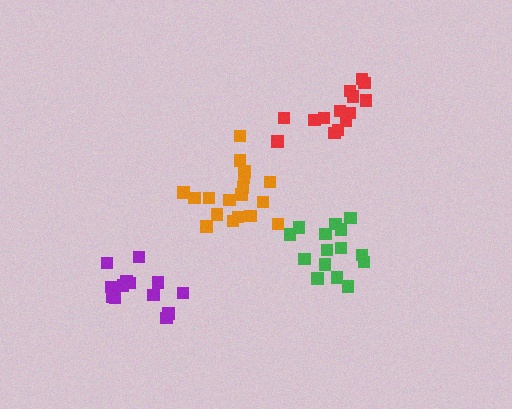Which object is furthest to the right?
The green cluster is rightmost.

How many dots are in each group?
Group 1: 13 dots, Group 2: 18 dots, Group 3: 14 dots, Group 4: 15 dots (60 total).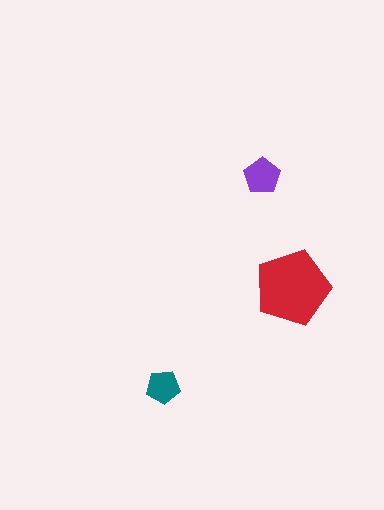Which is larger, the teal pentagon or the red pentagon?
The red one.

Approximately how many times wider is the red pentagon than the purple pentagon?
About 2 times wider.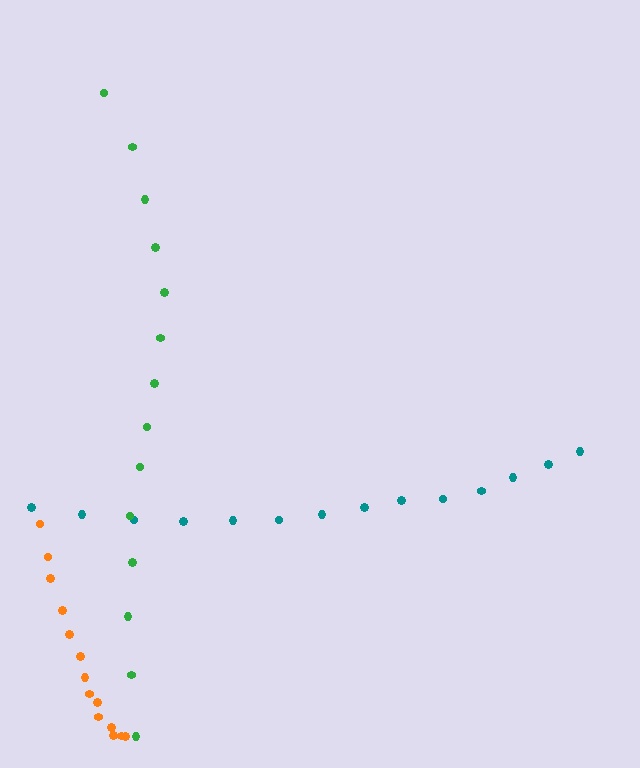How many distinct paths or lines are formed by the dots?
There are 3 distinct paths.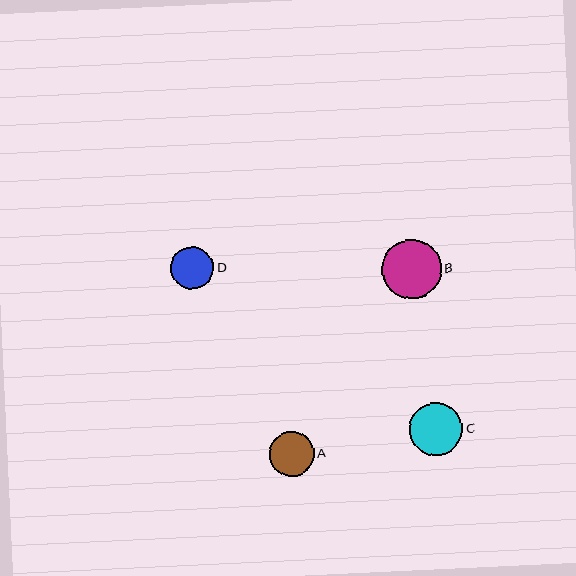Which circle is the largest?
Circle B is the largest with a size of approximately 59 pixels.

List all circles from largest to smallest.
From largest to smallest: B, C, A, D.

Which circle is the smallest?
Circle D is the smallest with a size of approximately 43 pixels.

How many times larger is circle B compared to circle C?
Circle B is approximately 1.1 times the size of circle C.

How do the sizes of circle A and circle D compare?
Circle A and circle D are approximately the same size.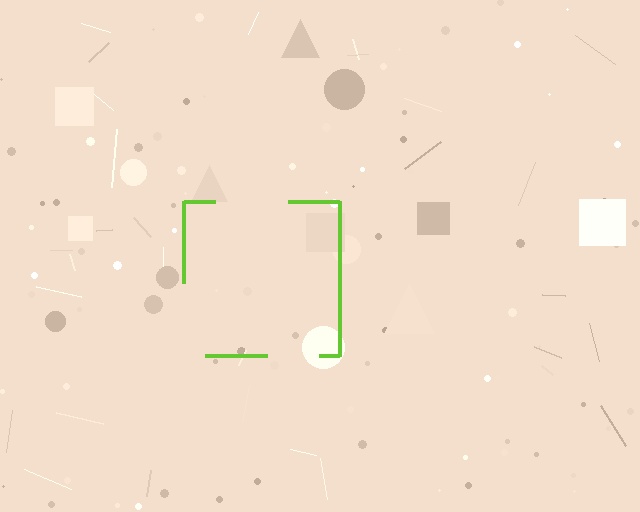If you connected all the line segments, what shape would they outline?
They would outline a square.